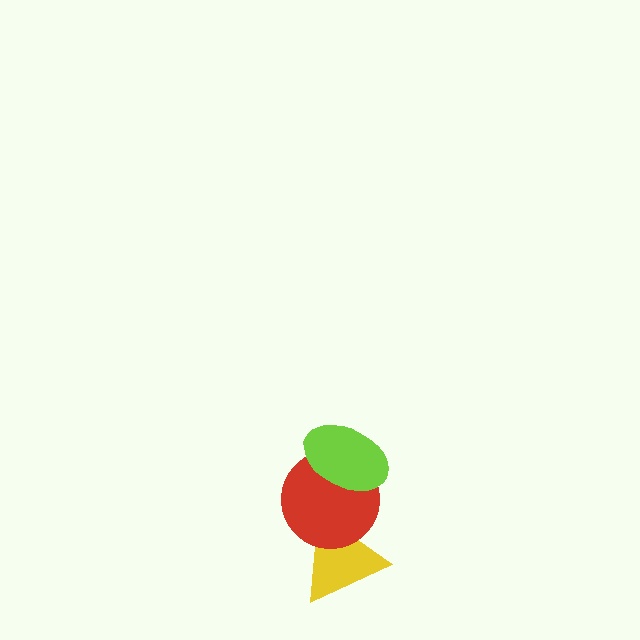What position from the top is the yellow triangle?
The yellow triangle is 3rd from the top.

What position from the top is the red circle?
The red circle is 2nd from the top.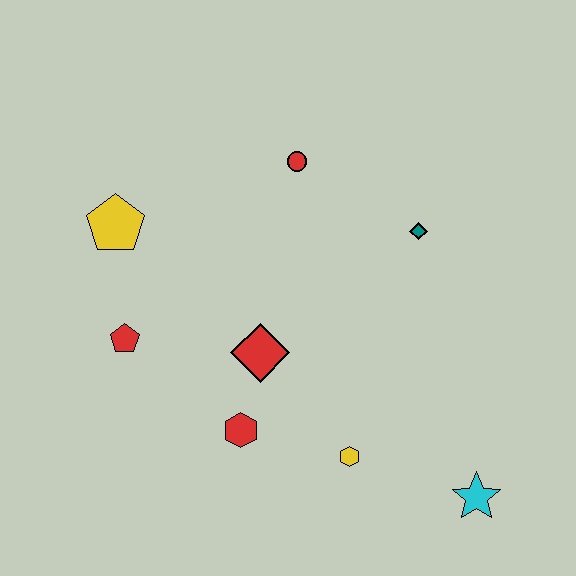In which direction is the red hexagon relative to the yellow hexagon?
The red hexagon is to the left of the yellow hexagon.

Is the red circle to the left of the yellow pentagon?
No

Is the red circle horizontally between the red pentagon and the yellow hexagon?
Yes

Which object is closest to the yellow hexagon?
The red hexagon is closest to the yellow hexagon.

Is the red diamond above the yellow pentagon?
No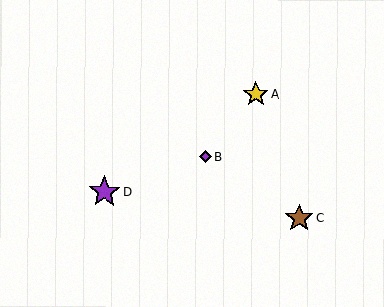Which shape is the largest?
The purple star (labeled D) is the largest.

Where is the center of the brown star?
The center of the brown star is at (299, 218).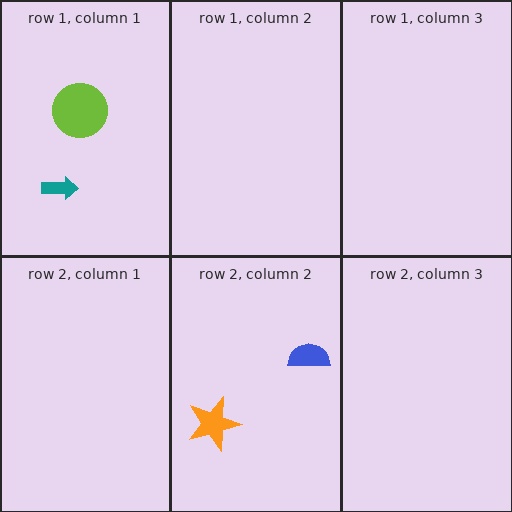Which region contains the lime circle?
The row 1, column 1 region.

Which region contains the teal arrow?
The row 1, column 1 region.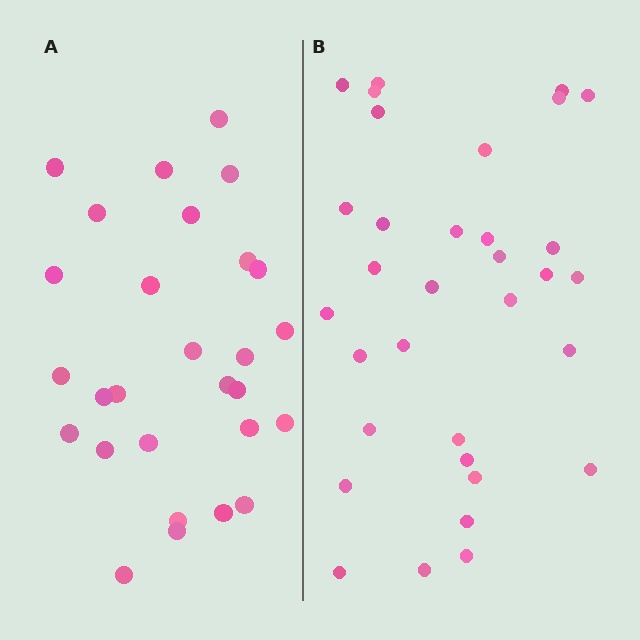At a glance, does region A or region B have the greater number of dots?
Region B (the right region) has more dots.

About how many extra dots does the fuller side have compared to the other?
Region B has about 5 more dots than region A.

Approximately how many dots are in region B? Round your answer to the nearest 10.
About 30 dots. (The exact count is 33, which rounds to 30.)